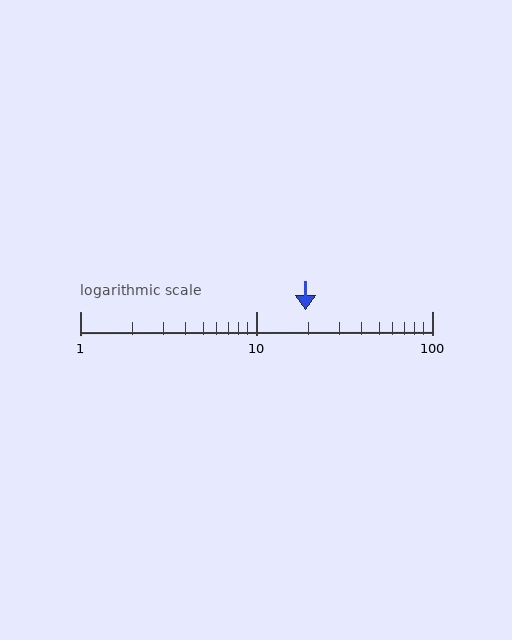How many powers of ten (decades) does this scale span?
The scale spans 2 decades, from 1 to 100.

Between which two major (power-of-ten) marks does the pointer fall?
The pointer is between 10 and 100.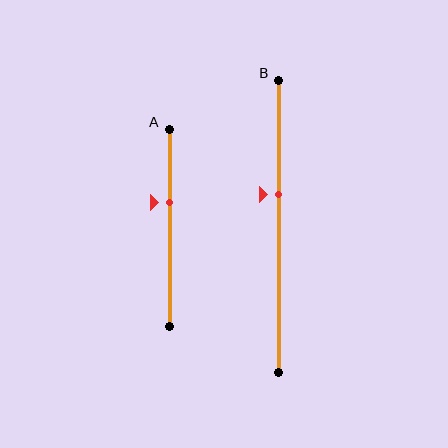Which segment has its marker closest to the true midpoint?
Segment B has its marker closest to the true midpoint.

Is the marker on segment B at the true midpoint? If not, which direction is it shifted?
No, the marker on segment B is shifted upward by about 11% of the segment length.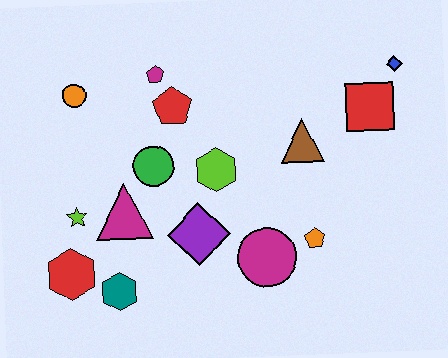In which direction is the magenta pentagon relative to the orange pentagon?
The magenta pentagon is above the orange pentagon.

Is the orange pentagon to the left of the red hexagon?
No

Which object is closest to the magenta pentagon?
The red pentagon is closest to the magenta pentagon.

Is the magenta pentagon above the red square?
Yes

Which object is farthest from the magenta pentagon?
The blue diamond is farthest from the magenta pentagon.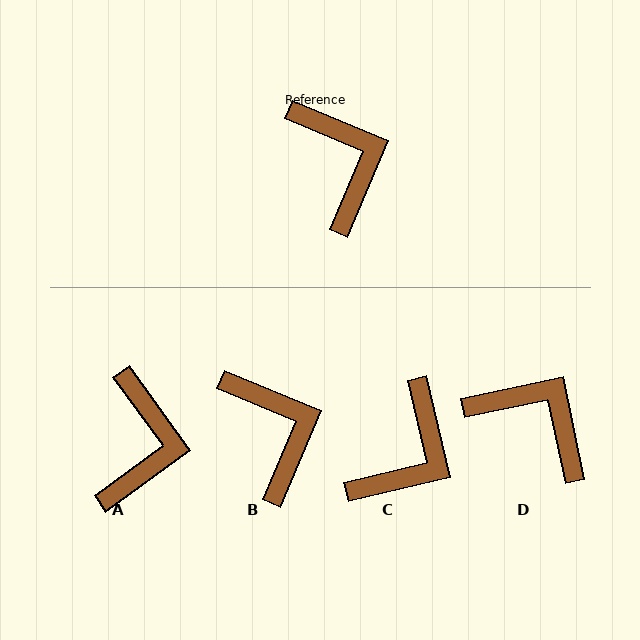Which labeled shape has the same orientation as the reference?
B.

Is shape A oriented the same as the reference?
No, it is off by about 31 degrees.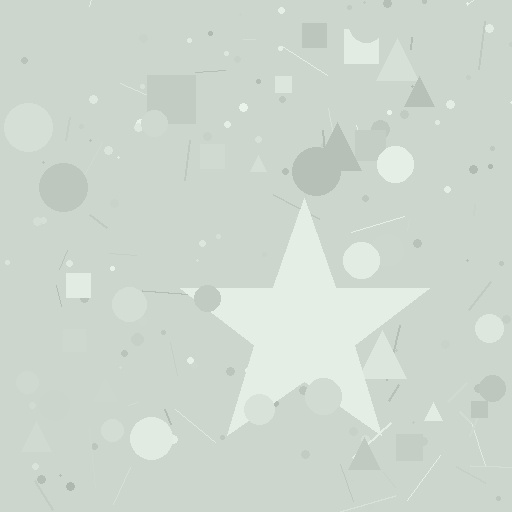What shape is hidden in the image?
A star is hidden in the image.